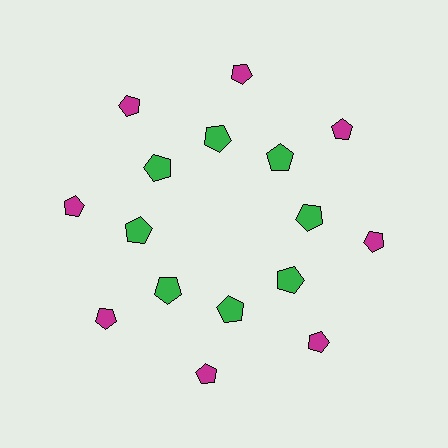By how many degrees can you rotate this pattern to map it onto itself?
The pattern maps onto itself every 45 degrees of rotation.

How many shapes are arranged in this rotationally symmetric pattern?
There are 16 shapes, arranged in 8 groups of 2.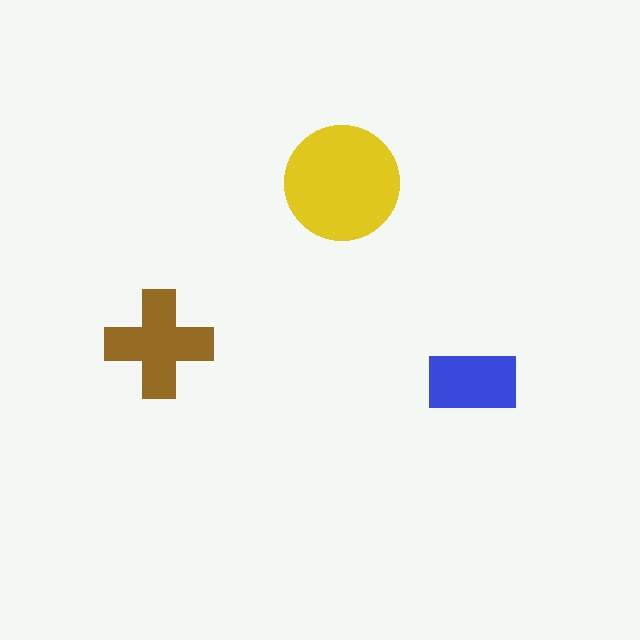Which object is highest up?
The yellow circle is topmost.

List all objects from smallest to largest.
The blue rectangle, the brown cross, the yellow circle.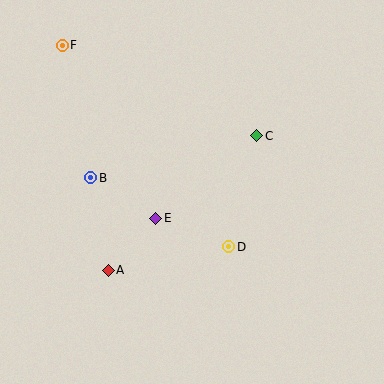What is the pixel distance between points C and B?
The distance between C and B is 172 pixels.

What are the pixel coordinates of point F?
Point F is at (62, 45).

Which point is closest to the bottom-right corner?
Point D is closest to the bottom-right corner.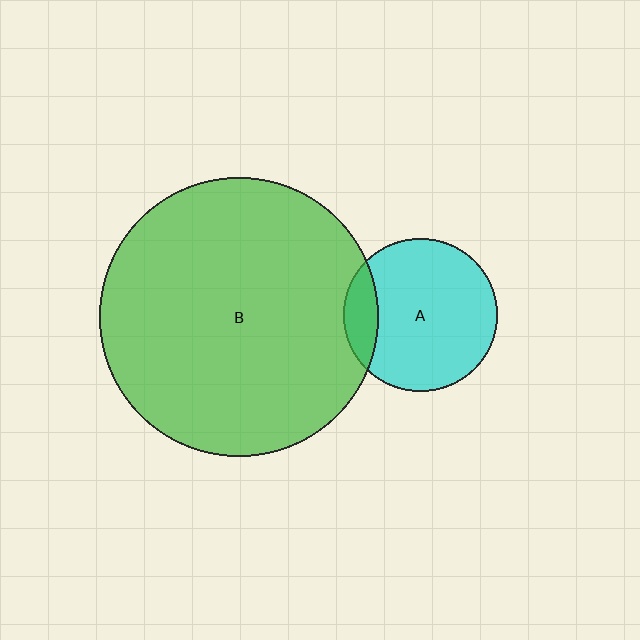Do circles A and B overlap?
Yes.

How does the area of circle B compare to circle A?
Approximately 3.3 times.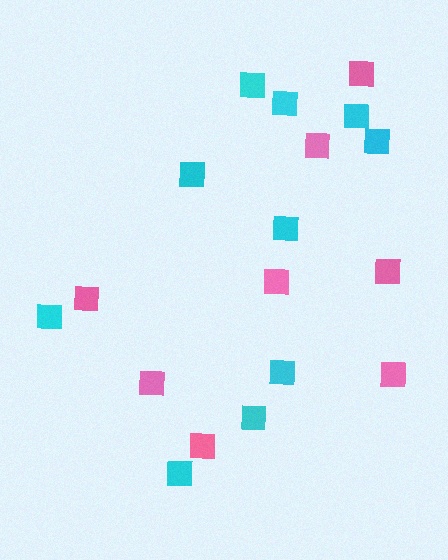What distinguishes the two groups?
There are 2 groups: one group of cyan squares (10) and one group of pink squares (8).